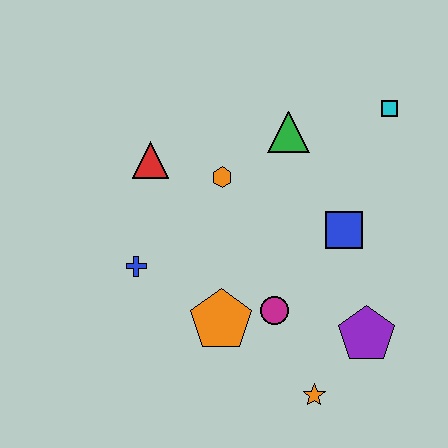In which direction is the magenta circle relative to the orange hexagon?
The magenta circle is below the orange hexagon.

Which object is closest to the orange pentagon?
The magenta circle is closest to the orange pentagon.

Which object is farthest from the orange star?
The cyan square is farthest from the orange star.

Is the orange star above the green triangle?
No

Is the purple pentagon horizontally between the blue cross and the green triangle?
No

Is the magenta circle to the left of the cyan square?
Yes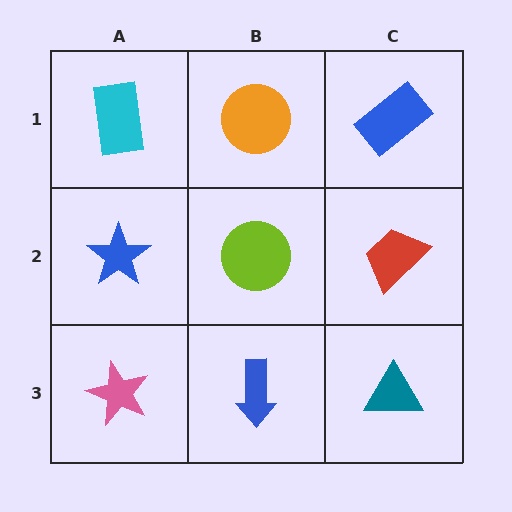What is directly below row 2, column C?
A teal triangle.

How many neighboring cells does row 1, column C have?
2.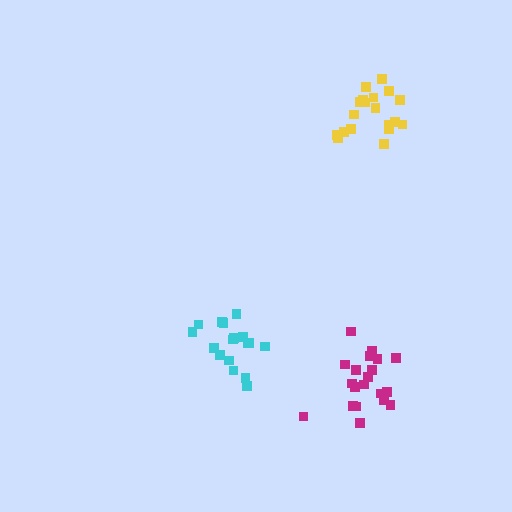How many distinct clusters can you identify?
There are 3 distinct clusters.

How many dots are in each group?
Group 1: 18 dots, Group 2: 20 dots, Group 3: 19 dots (57 total).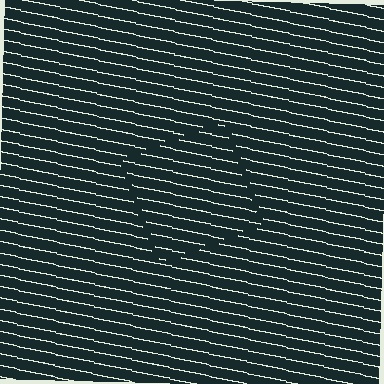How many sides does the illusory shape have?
4 sides — the line-ends trace a square.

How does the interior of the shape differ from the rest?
The interior of the shape contains the same grating, shifted by half a period — the contour is defined by the phase discontinuity where line-ends from the inner and outer gratings abut.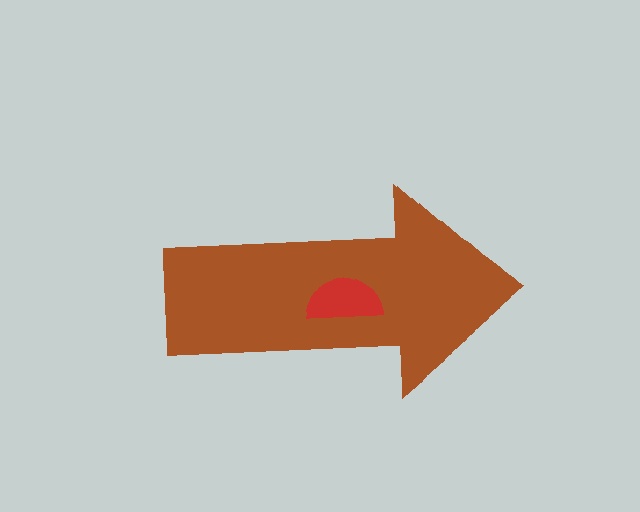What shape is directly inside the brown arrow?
The red semicircle.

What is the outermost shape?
The brown arrow.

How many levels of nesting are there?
2.